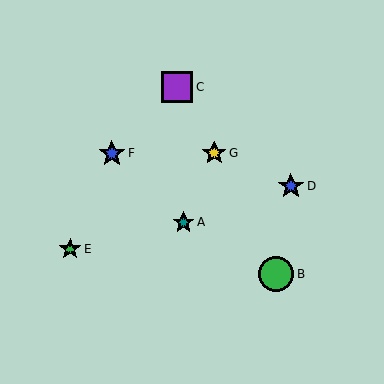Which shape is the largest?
The green circle (labeled B) is the largest.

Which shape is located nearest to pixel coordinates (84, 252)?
The green star (labeled E) at (70, 249) is nearest to that location.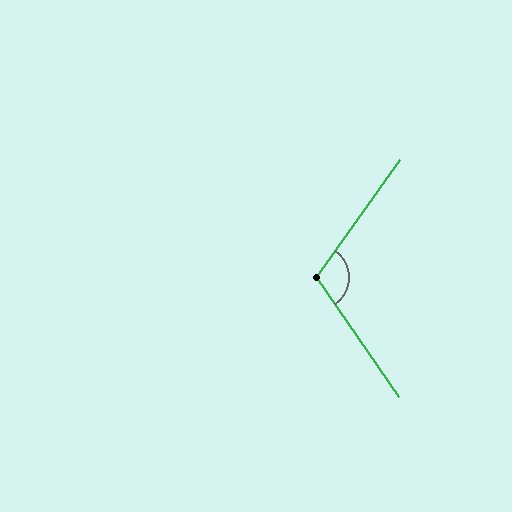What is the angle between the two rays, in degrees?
Approximately 110 degrees.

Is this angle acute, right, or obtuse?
It is obtuse.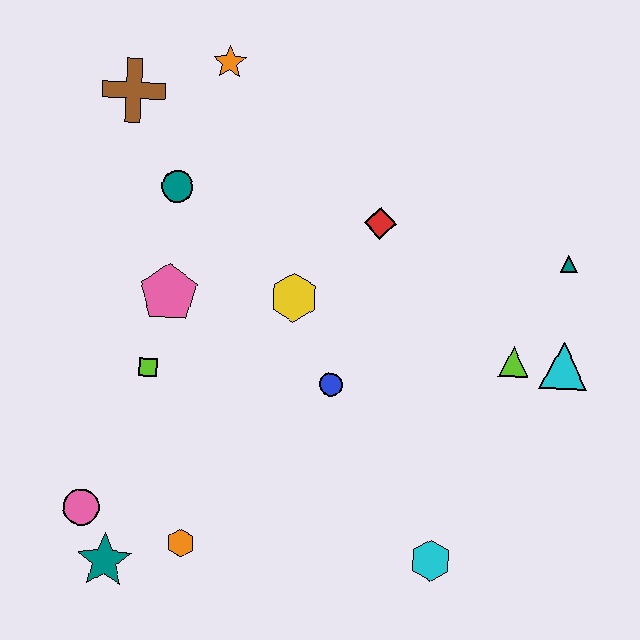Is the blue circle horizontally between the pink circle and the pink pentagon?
No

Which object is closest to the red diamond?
The yellow hexagon is closest to the red diamond.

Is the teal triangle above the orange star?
No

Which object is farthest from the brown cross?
The cyan hexagon is farthest from the brown cross.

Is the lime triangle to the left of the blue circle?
No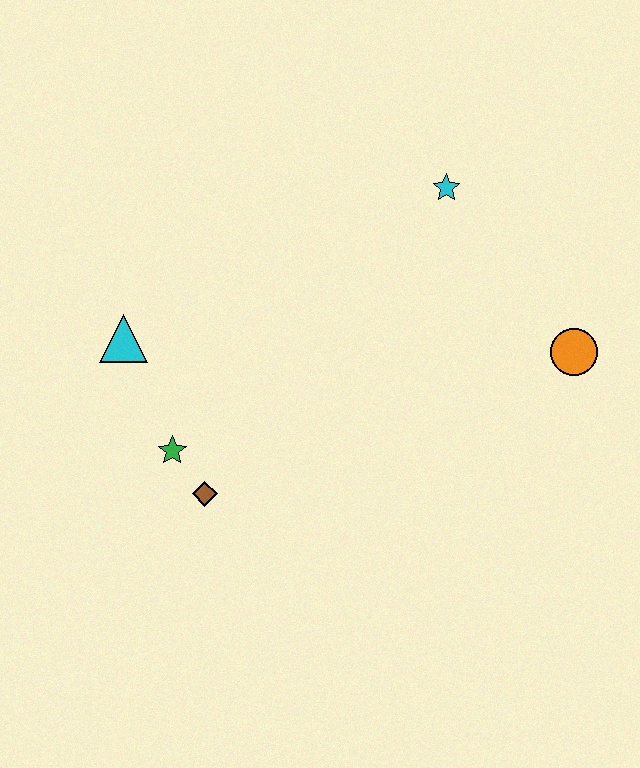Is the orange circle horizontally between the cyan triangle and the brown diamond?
No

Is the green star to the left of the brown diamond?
Yes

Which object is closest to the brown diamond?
The green star is closest to the brown diamond.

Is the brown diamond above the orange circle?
No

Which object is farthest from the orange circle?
The cyan triangle is farthest from the orange circle.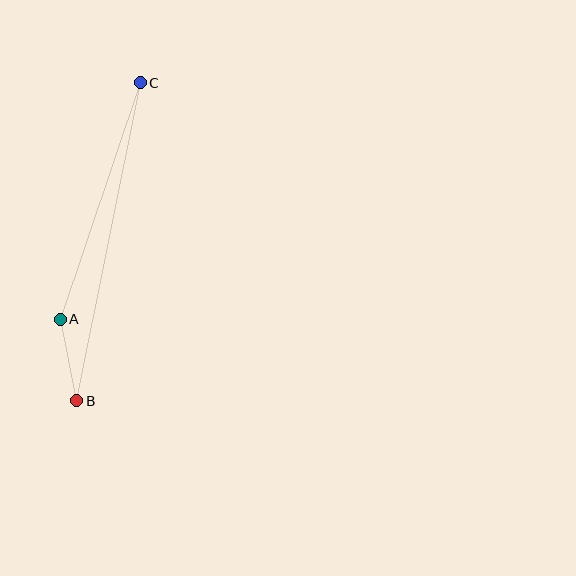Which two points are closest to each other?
Points A and B are closest to each other.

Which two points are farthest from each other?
Points B and C are farthest from each other.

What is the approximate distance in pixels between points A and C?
The distance between A and C is approximately 250 pixels.